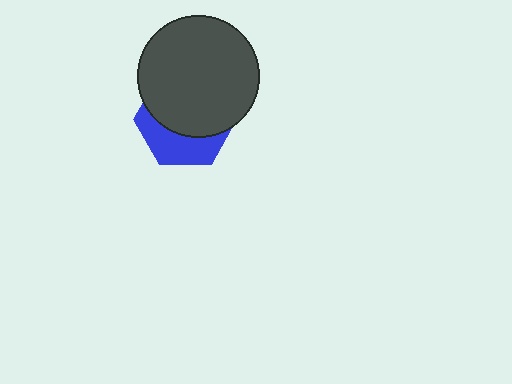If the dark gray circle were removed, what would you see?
You would see the complete blue hexagon.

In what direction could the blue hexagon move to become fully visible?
The blue hexagon could move down. That would shift it out from behind the dark gray circle entirely.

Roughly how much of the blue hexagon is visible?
A small part of it is visible (roughly 37%).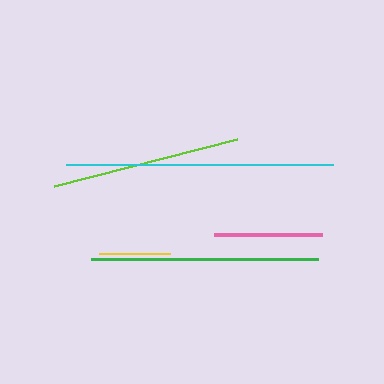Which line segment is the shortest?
The yellow line is the shortest at approximately 72 pixels.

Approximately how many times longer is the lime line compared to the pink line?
The lime line is approximately 1.8 times the length of the pink line.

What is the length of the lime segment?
The lime segment is approximately 189 pixels long.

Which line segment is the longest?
The cyan line is the longest at approximately 267 pixels.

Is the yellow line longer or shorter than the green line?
The green line is longer than the yellow line.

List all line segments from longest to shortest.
From longest to shortest: cyan, green, lime, pink, yellow.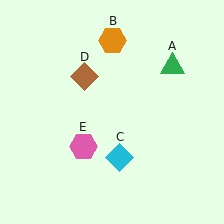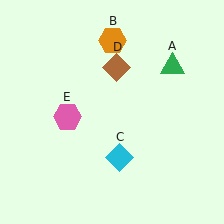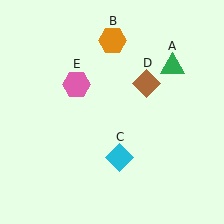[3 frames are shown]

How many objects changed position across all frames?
2 objects changed position: brown diamond (object D), pink hexagon (object E).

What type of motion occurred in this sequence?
The brown diamond (object D), pink hexagon (object E) rotated clockwise around the center of the scene.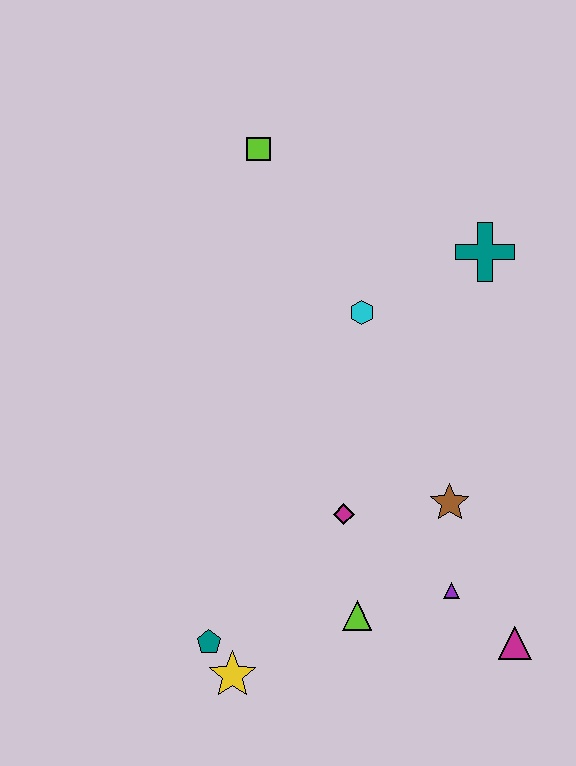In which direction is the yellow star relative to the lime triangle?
The yellow star is to the left of the lime triangle.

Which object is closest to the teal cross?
The cyan hexagon is closest to the teal cross.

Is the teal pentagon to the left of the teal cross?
Yes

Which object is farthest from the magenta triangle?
The lime square is farthest from the magenta triangle.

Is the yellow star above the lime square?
No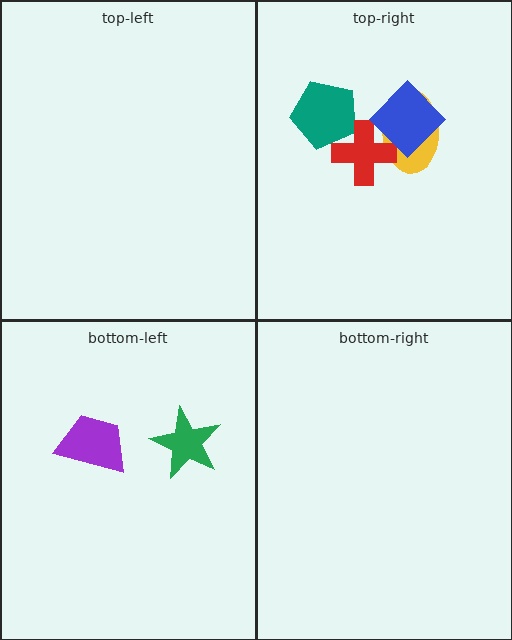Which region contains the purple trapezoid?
The bottom-left region.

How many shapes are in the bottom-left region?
2.